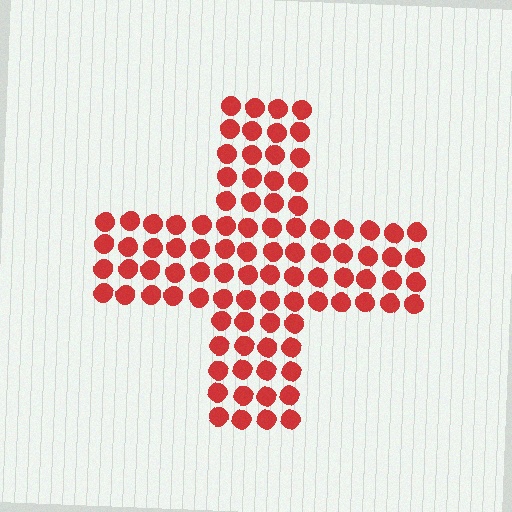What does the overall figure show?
The overall figure shows a cross.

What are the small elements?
The small elements are circles.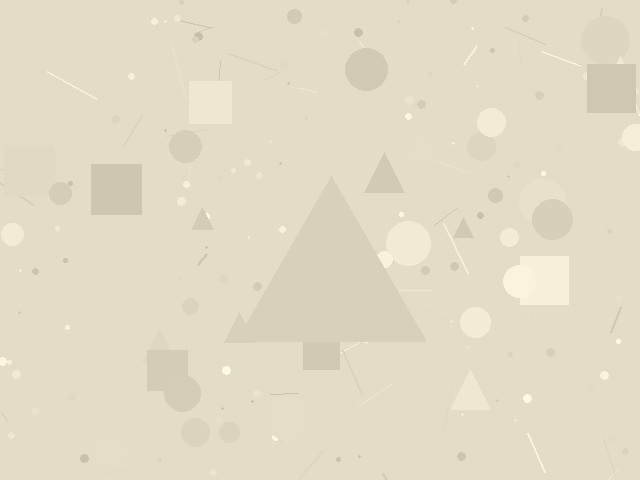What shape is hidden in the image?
A triangle is hidden in the image.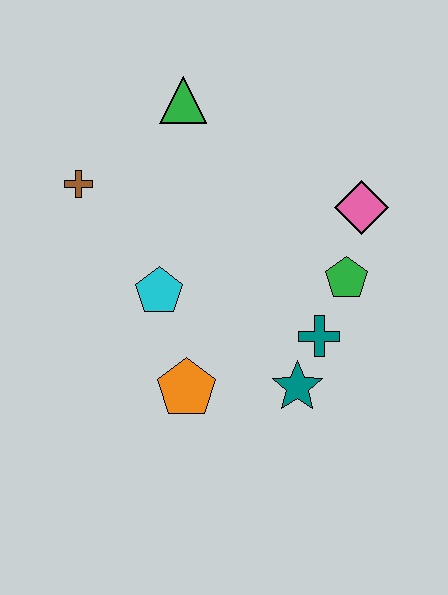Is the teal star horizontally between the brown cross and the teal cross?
Yes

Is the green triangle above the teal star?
Yes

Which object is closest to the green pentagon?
The teal cross is closest to the green pentagon.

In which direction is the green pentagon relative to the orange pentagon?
The green pentagon is to the right of the orange pentagon.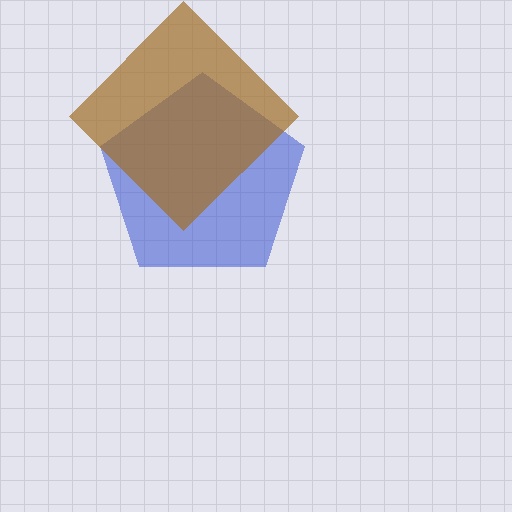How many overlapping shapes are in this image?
There are 2 overlapping shapes in the image.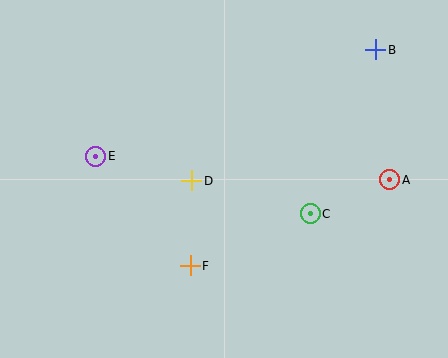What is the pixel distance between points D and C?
The distance between D and C is 123 pixels.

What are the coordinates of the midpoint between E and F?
The midpoint between E and F is at (143, 211).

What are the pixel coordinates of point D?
Point D is at (192, 181).